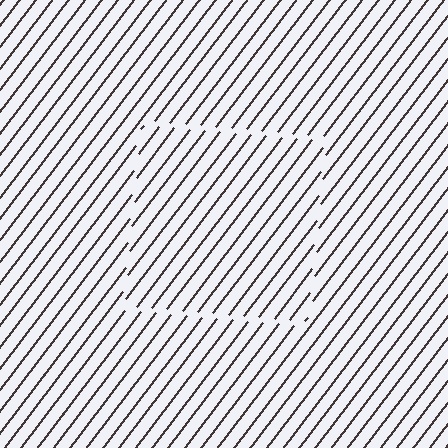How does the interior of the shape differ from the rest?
The interior of the shape contains the same grating, shifted by half a period — the contour is defined by the phase discontinuity where line-ends from the inner and outer gratings abut.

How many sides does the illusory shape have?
4 sides — the line-ends trace a square.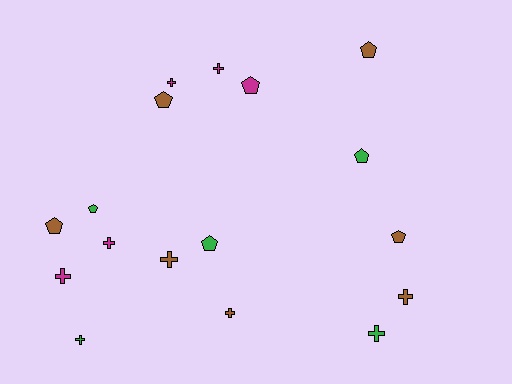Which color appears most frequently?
Brown, with 7 objects.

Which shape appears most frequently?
Cross, with 9 objects.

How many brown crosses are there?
There are 3 brown crosses.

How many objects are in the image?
There are 17 objects.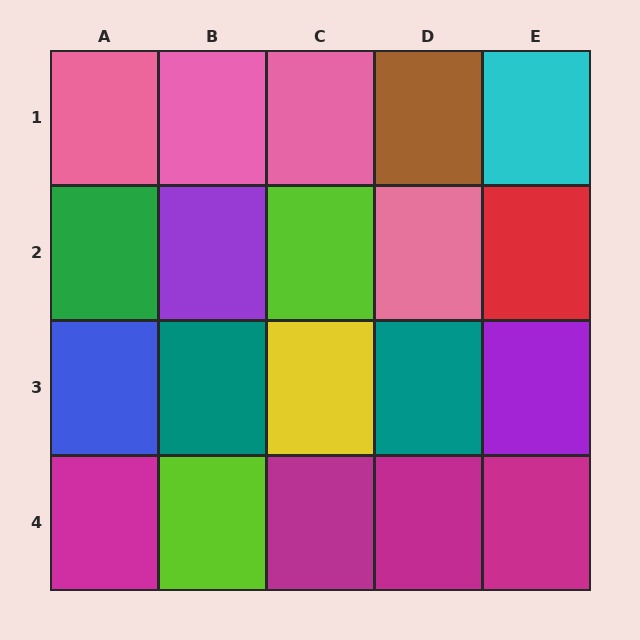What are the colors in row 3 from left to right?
Blue, teal, yellow, teal, purple.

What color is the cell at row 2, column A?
Green.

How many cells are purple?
2 cells are purple.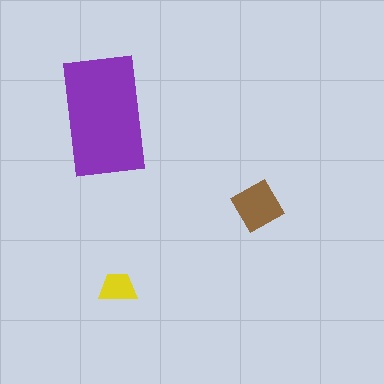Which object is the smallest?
The yellow trapezoid.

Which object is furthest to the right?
The brown diamond is rightmost.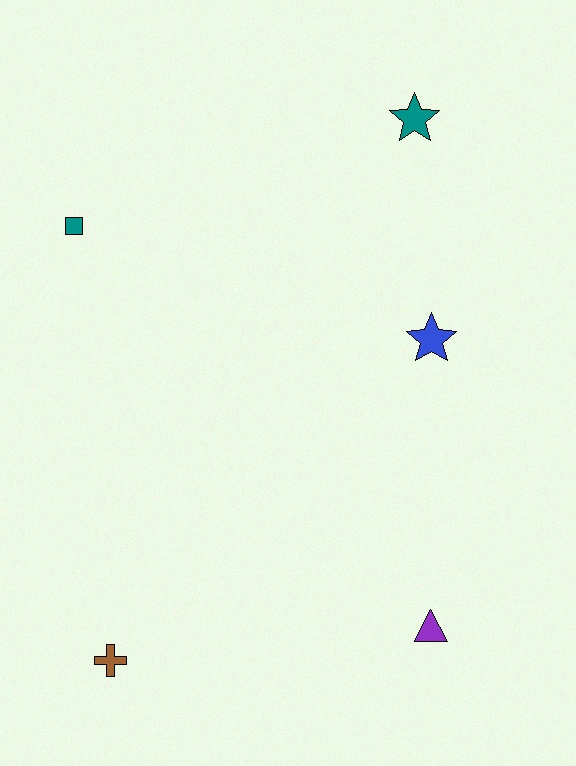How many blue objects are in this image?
There is 1 blue object.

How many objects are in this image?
There are 5 objects.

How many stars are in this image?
There are 2 stars.